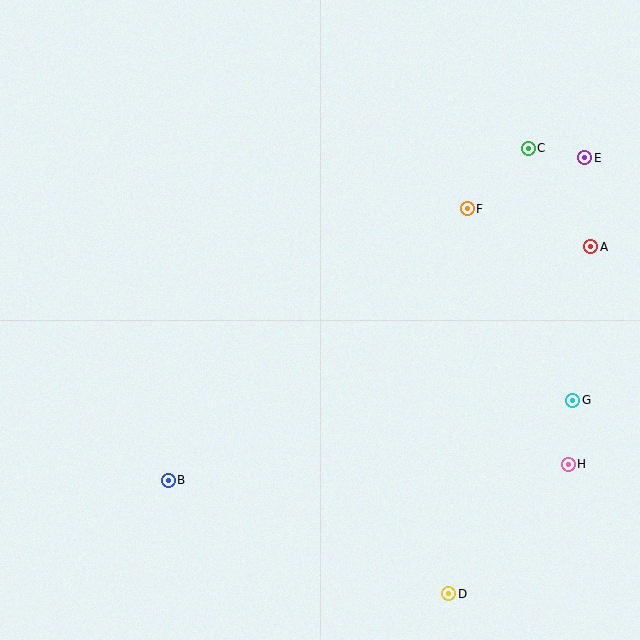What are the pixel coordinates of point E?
Point E is at (585, 158).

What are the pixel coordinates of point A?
Point A is at (591, 247).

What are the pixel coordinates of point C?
Point C is at (528, 148).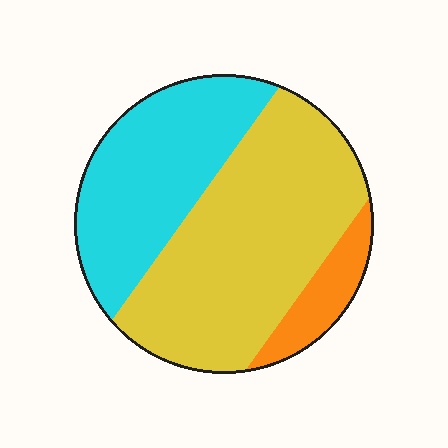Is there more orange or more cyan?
Cyan.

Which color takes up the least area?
Orange, at roughly 10%.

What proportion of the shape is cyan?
Cyan covers roughly 35% of the shape.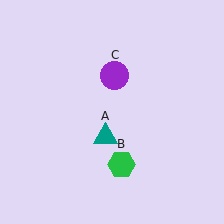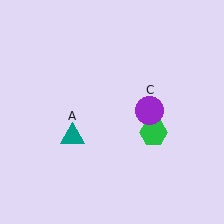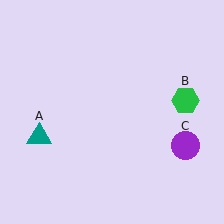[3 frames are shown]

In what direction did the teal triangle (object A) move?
The teal triangle (object A) moved left.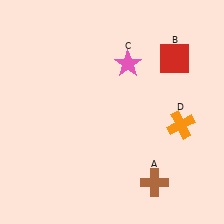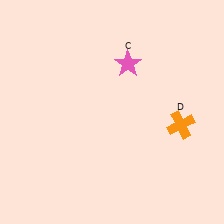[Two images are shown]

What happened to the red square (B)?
The red square (B) was removed in Image 2. It was in the top-right area of Image 1.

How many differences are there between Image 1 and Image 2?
There are 2 differences between the two images.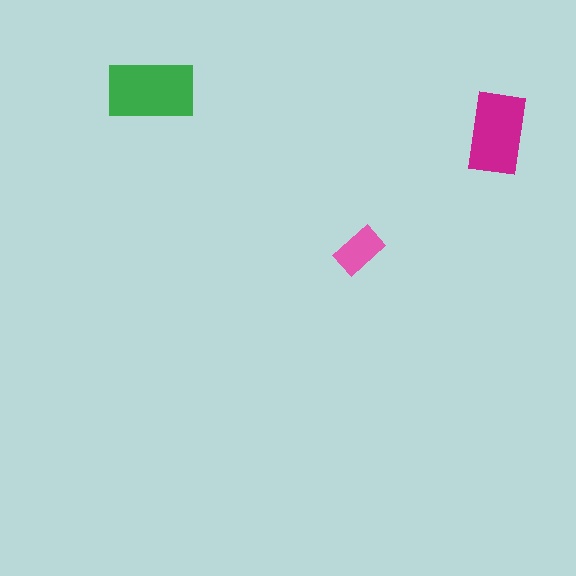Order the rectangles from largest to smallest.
the green one, the magenta one, the pink one.